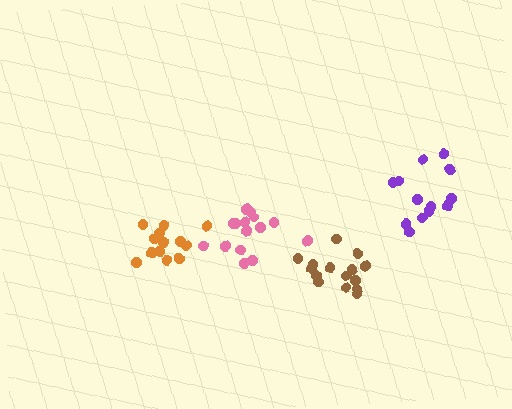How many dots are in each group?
Group 1: 13 dots, Group 2: 15 dots, Group 3: 13 dots, Group 4: 15 dots (56 total).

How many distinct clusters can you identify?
There are 4 distinct clusters.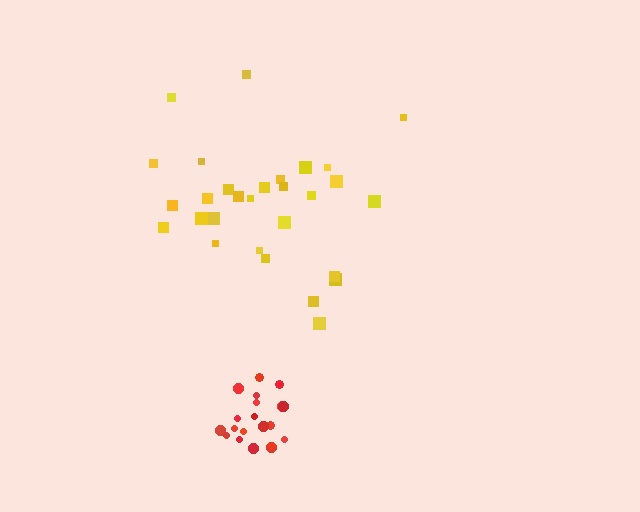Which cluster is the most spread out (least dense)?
Yellow.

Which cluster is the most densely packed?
Red.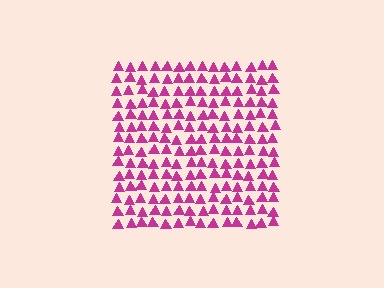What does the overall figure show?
The overall figure shows a square.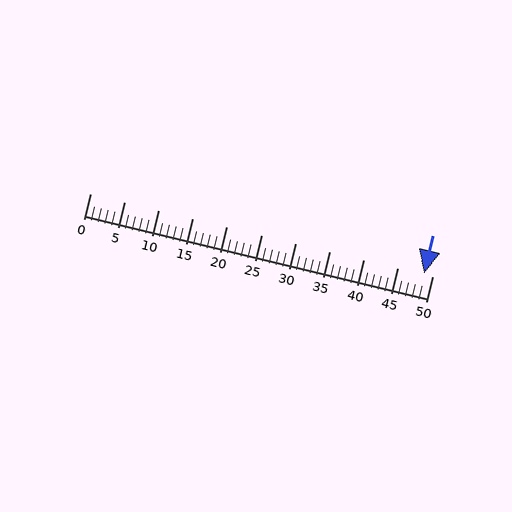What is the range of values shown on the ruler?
The ruler shows values from 0 to 50.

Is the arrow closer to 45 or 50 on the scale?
The arrow is closer to 50.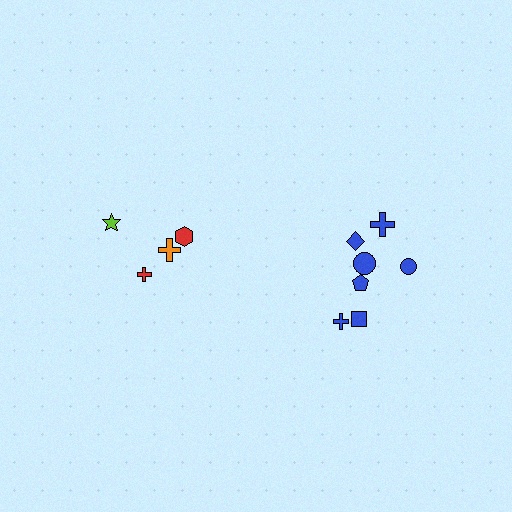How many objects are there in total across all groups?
There are 11 objects.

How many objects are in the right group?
There are 7 objects.